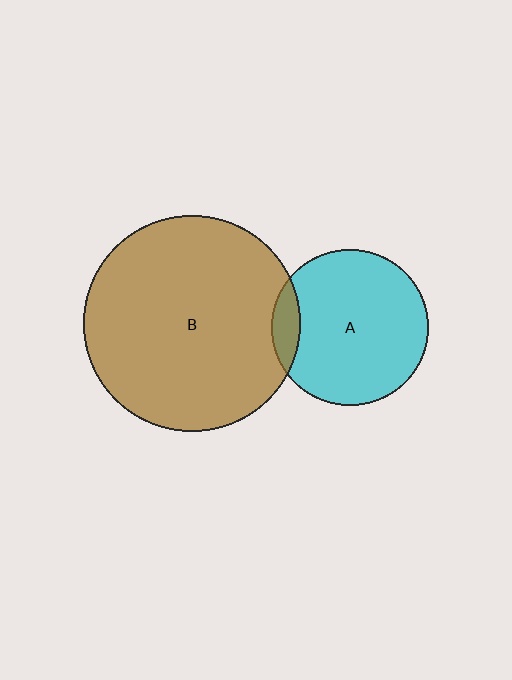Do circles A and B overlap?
Yes.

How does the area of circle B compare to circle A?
Approximately 1.9 times.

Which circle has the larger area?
Circle B (brown).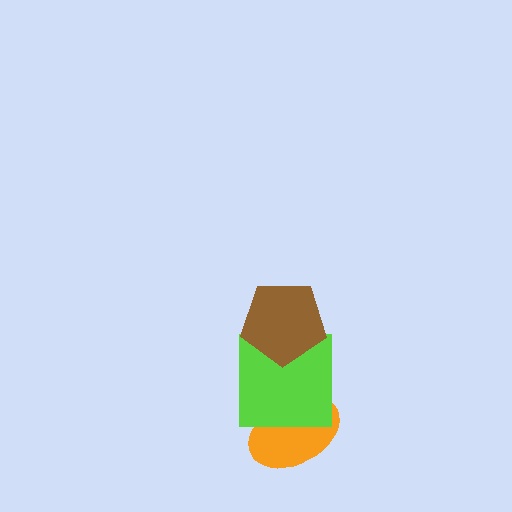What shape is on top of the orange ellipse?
The lime square is on top of the orange ellipse.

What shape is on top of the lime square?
The brown pentagon is on top of the lime square.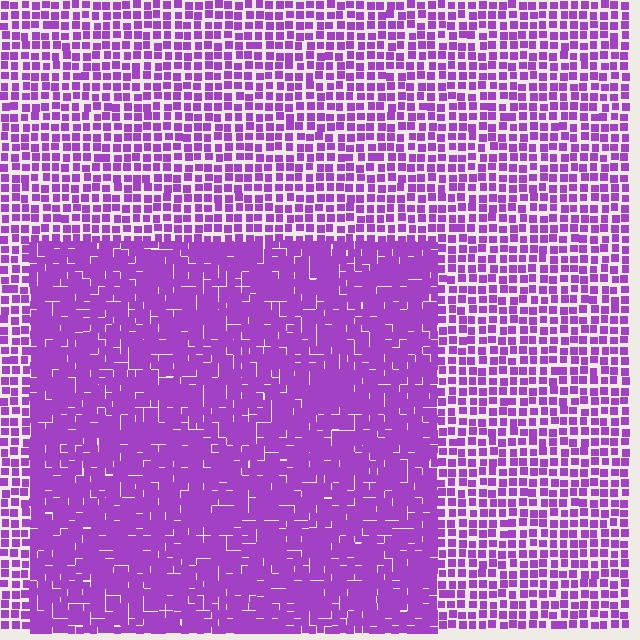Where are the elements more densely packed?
The elements are more densely packed inside the rectangle boundary.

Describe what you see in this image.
The image contains small purple elements arranged at two different densities. A rectangle-shaped region is visible where the elements are more densely packed than the surrounding area.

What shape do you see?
I see a rectangle.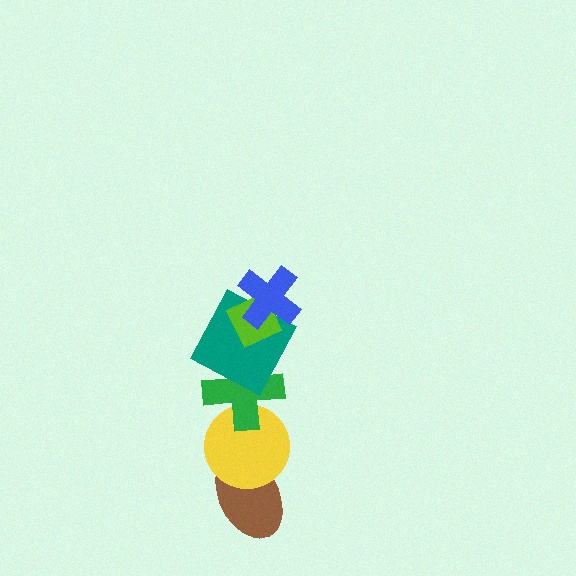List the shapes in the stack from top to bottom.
From top to bottom: the blue cross, the lime diamond, the teal square, the green cross, the yellow circle, the brown ellipse.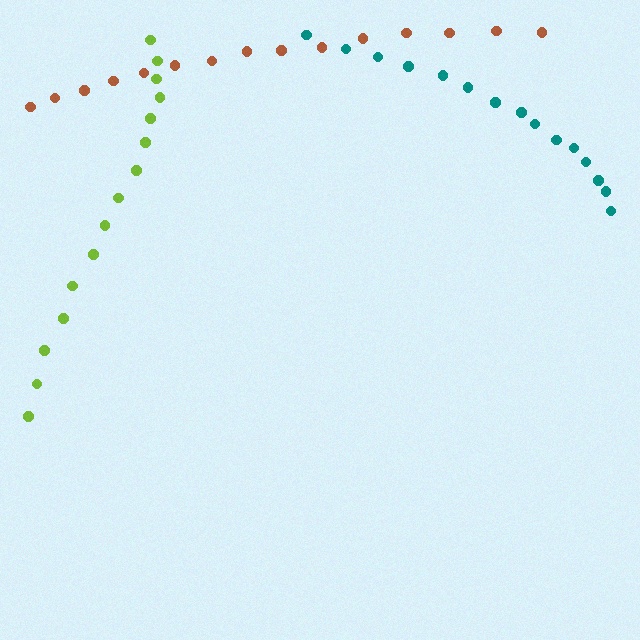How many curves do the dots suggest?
There are 3 distinct paths.